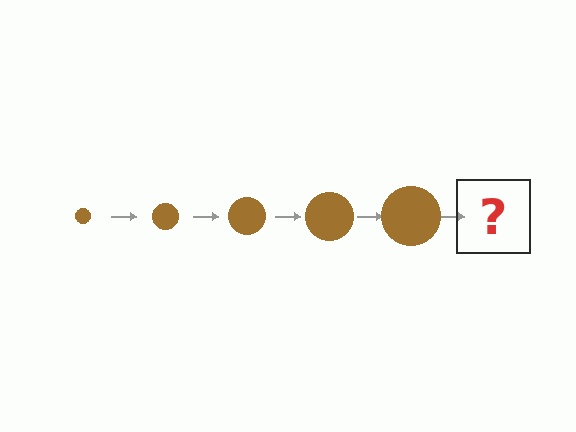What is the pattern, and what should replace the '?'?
The pattern is that the circle gets progressively larger each step. The '?' should be a brown circle, larger than the previous one.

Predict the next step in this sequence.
The next step is a brown circle, larger than the previous one.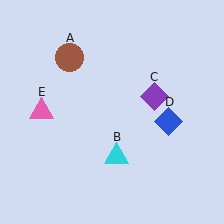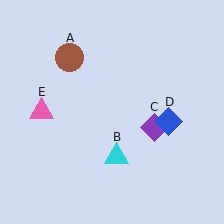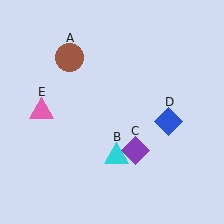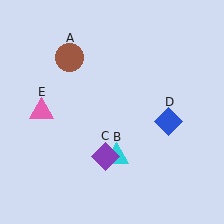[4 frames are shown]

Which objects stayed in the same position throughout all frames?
Brown circle (object A) and cyan triangle (object B) and blue diamond (object D) and pink triangle (object E) remained stationary.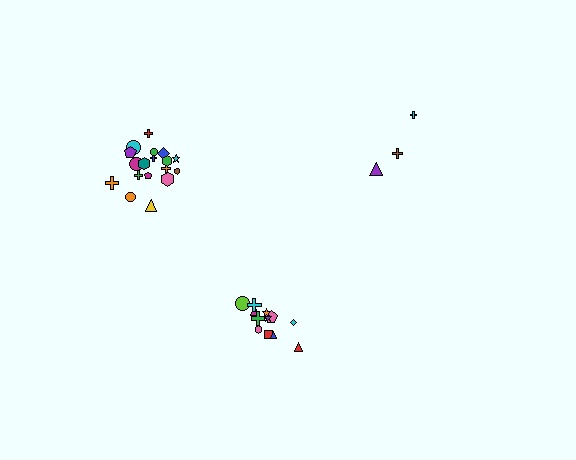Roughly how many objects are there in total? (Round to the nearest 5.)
Roughly 35 objects in total.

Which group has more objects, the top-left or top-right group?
The top-left group.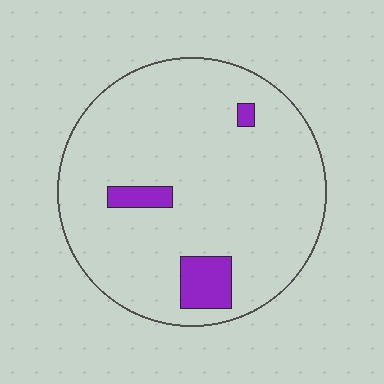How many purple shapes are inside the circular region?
3.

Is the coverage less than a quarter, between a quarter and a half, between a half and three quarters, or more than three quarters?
Less than a quarter.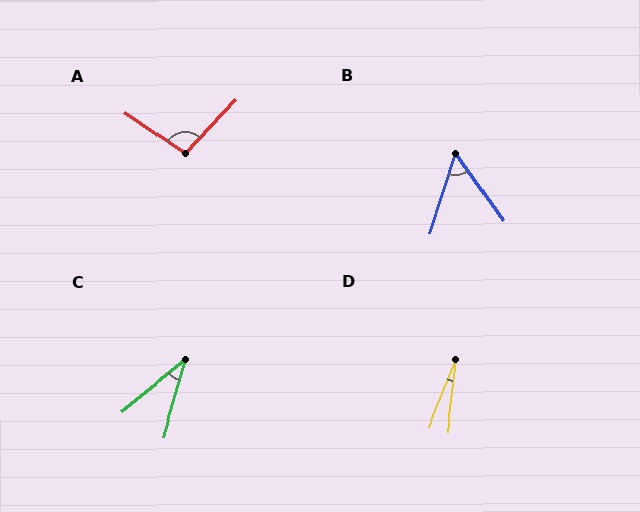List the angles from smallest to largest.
D (16°), C (35°), B (53°), A (99°).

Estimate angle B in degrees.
Approximately 53 degrees.